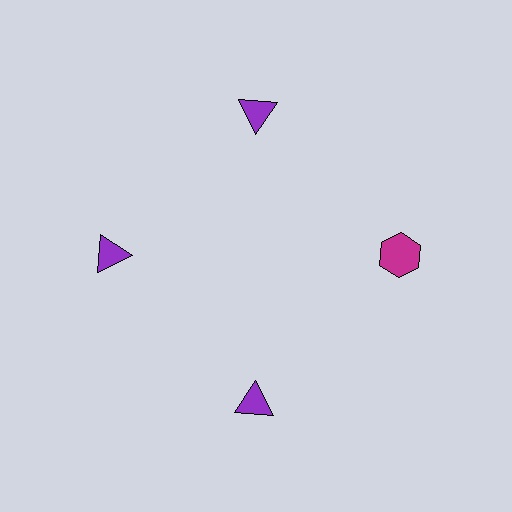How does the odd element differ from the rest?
It differs in both color (magenta instead of purple) and shape (hexagon instead of triangle).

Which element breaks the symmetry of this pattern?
The magenta hexagon at roughly the 3 o'clock position breaks the symmetry. All other shapes are purple triangles.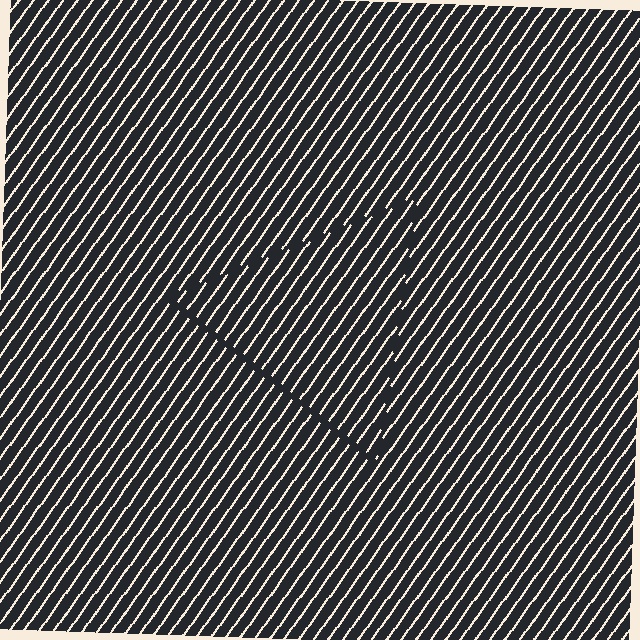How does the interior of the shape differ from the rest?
The interior of the shape contains the same grating, shifted by half a period — the contour is defined by the phase discontinuity where line-ends from the inner and outer gratings abut.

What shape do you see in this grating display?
An illusory triangle. The interior of the shape contains the same grating, shifted by half a period — the contour is defined by the phase discontinuity where line-ends from the inner and outer gratings abut.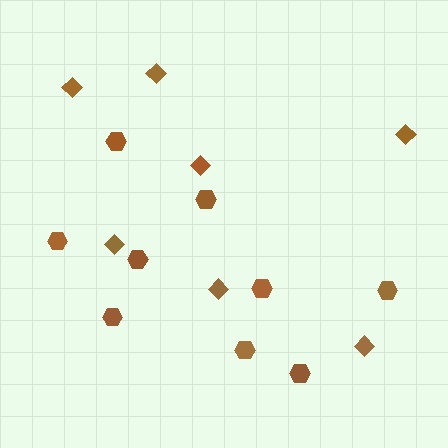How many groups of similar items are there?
There are 2 groups: one group of diamonds (7) and one group of hexagons (9).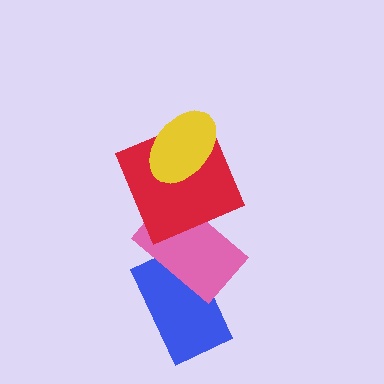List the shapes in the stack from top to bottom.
From top to bottom: the yellow ellipse, the red square, the pink rectangle, the blue rectangle.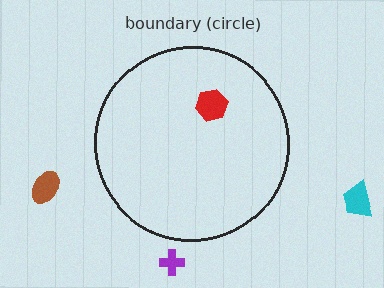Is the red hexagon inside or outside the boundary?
Inside.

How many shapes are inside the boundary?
1 inside, 3 outside.